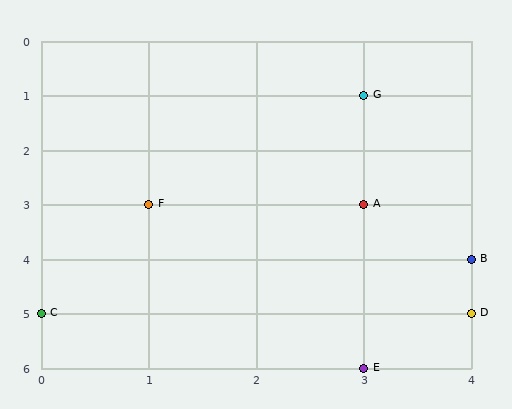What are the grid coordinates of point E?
Point E is at grid coordinates (3, 6).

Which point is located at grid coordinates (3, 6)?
Point E is at (3, 6).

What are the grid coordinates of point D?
Point D is at grid coordinates (4, 5).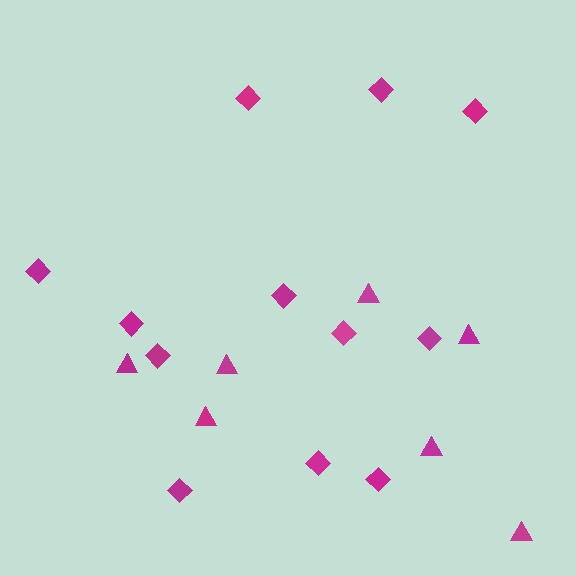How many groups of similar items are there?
There are 2 groups: one group of triangles (7) and one group of diamonds (12).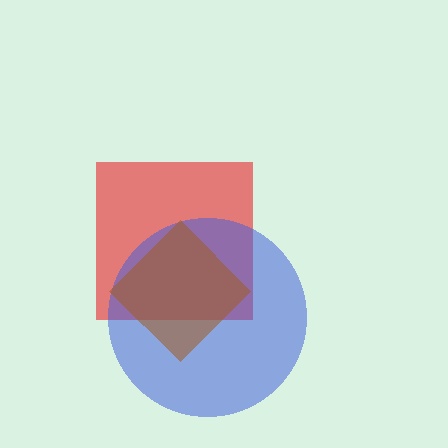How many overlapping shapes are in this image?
There are 3 overlapping shapes in the image.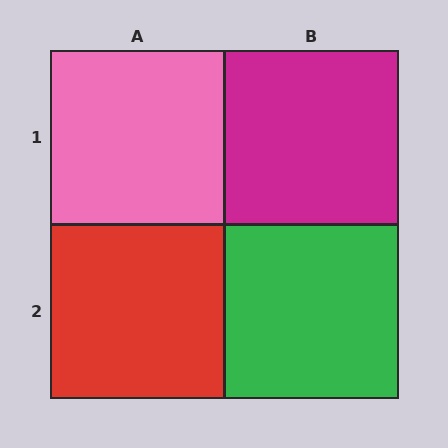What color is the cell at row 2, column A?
Red.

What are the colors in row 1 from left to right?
Pink, magenta.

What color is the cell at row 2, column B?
Green.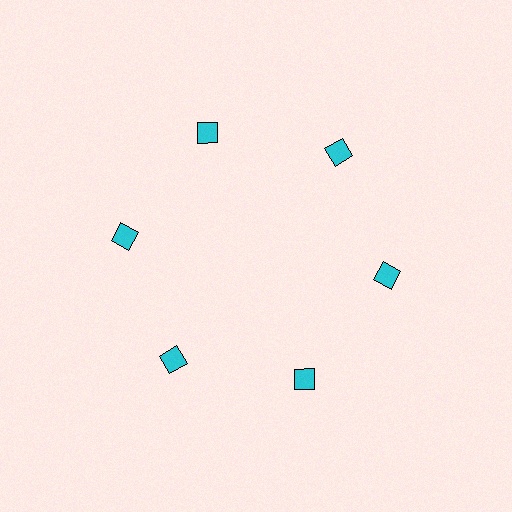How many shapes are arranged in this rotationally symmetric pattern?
There are 6 shapes, arranged in 6 groups of 1.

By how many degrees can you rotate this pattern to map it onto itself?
The pattern maps onto itself every 60 degrees of rotation.